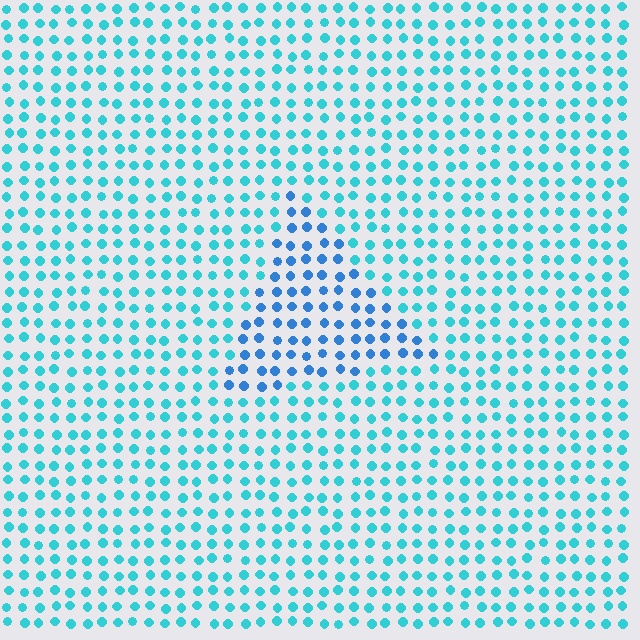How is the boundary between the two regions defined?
The boundary is defined purely by a slight shift in hue (about 29 degrees). Spacing, size, and orientation are identical on both sides.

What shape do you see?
I see a triangle.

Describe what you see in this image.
The image is filled with small cyan elements in a uniform arrangement. A triangle-shaped region is visible where the elements are tinted to a slightly different hue, forming a subtle color boundary.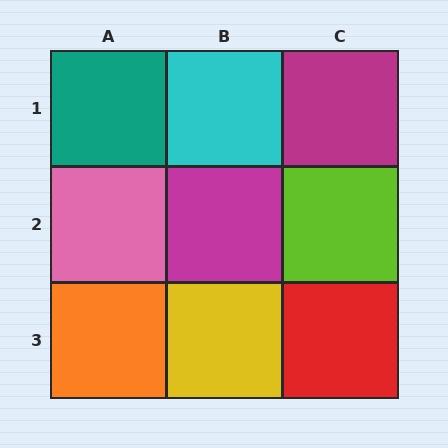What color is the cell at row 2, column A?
Pink.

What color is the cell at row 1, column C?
Magenta.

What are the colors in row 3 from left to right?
Orange, yellow, red.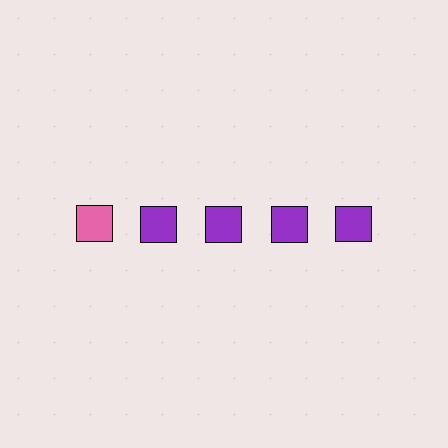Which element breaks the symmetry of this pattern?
The pink square in the top row, leftmost column breaks the symmetry. All other shapes are purple squares.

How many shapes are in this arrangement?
There are 5 shapes arranged in a grid pattern.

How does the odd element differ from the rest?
It has a different color: pink instead of purple.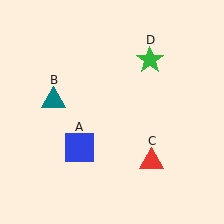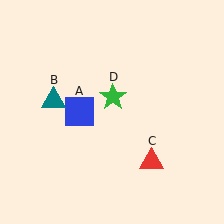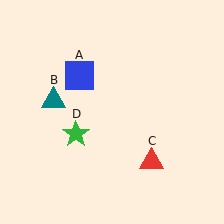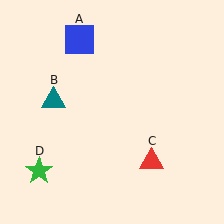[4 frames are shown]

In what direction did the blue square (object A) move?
The blue square (object A) moved up.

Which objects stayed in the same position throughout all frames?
Teal triangle (object B) and red triangle (object C) remained stationary.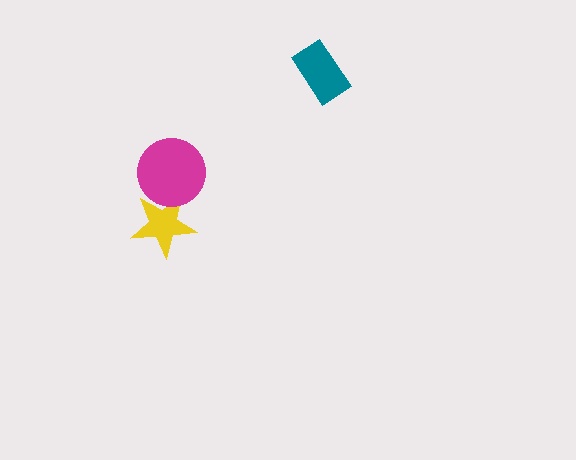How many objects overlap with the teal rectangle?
0 objects overlap with the teal rectangle.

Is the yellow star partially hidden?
Yes, it is partially covered by another shape.